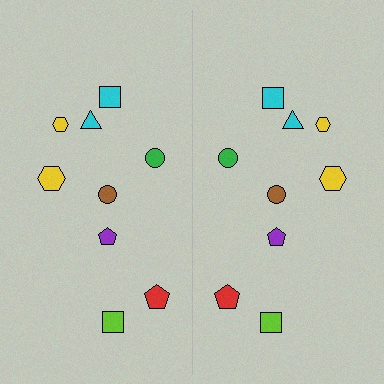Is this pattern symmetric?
Yes, this pattern has bilateral (reflection) symmetry.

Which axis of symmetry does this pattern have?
The pattern has a vertical axis of symmetry running through the center of the image.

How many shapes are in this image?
There are 18 shapes in this image.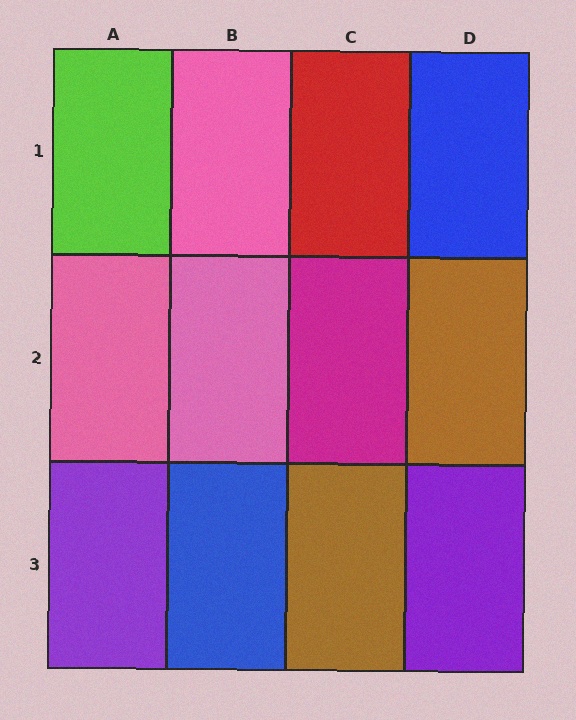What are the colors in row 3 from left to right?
Purple, blue, brown, purple.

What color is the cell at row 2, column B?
Pink.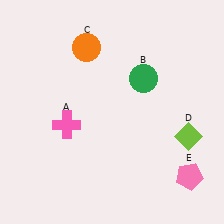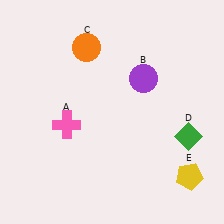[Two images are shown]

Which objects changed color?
B changed from green to purple. D changed from lime to green. E changed from pink to yellow.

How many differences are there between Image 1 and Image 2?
There are 3 differences between the two images.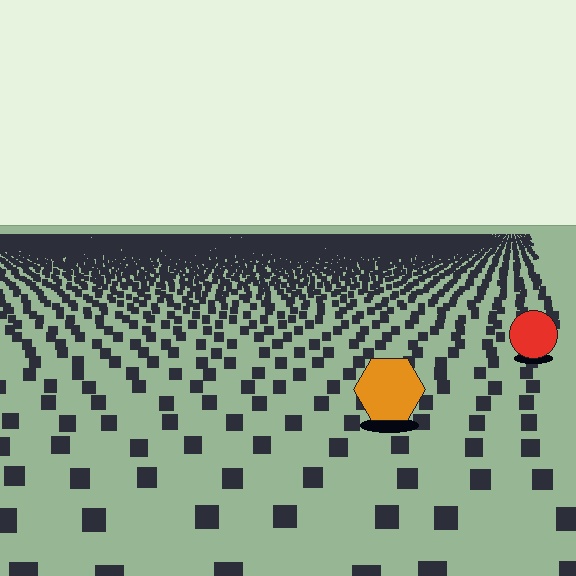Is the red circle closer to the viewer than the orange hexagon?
No. The orange hexagon is closer — you can tell from the texture gradient: the ground texture is coarser near it.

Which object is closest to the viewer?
The orange hexagon is closest. The texture marks near it are larger and more spread out.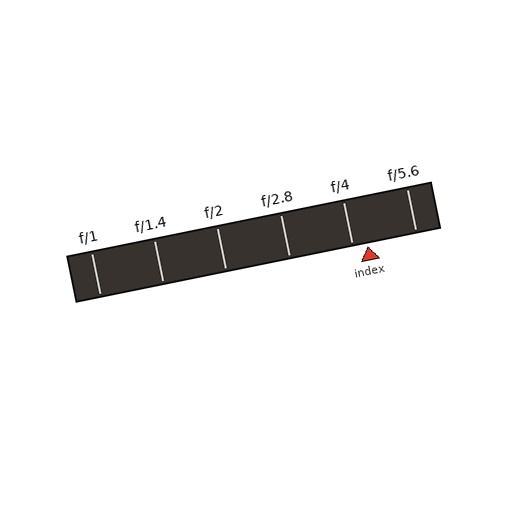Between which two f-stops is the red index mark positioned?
The index mark is between f/4 and f/5.6.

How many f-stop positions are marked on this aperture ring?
There are 6 f-stop positions marked.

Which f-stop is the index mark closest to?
The index mark is closest to f/4.